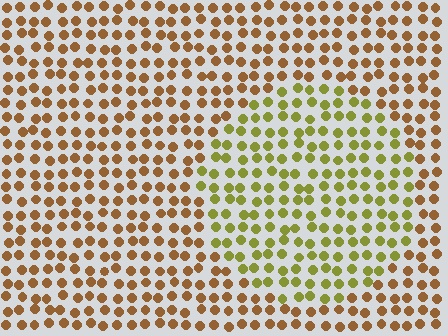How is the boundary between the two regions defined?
The boundary is defined purely by a slight shift in hue (about 41 degrees). Spacing, size, and orientation are identical on both sides.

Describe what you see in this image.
The image is filled with small brown elements in a uniform arrangement. A circle-shaped region is visible where the elements are tinted to a slightly different hue, forming a subtle color boundary.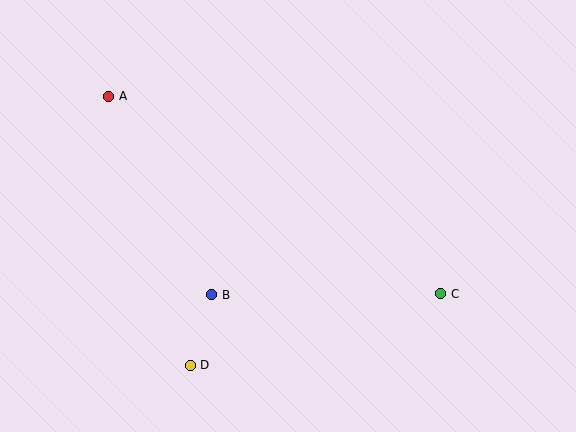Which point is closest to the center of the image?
Point B at (212, 295) is closest to the center.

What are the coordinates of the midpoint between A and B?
The midpoint between A and B is at (160, 196).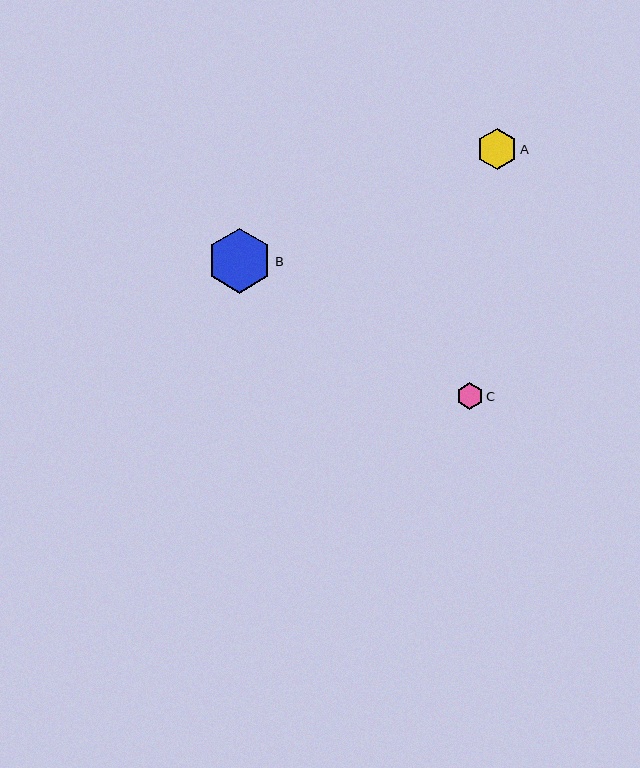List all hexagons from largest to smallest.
From largest to smallest: B, A, C.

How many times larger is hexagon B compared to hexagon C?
Hexagon B is approximately 2.4 times the size of hexagon C.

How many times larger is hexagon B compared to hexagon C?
Hexagon B is approximately 2.4 times the size of hexagon C.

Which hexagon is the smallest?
Hexagon C is the smallest with a size of approximately 27 pixels.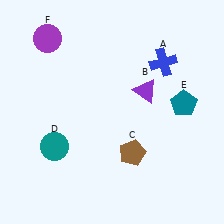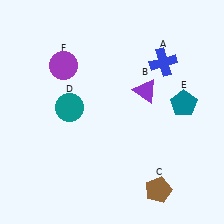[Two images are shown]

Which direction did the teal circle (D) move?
The teal circle (D) moved up.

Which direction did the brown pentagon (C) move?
The brown pentagon (C) moved down.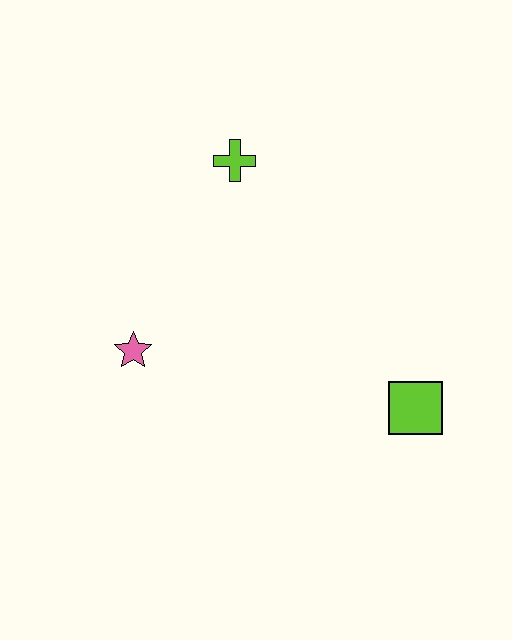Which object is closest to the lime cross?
The pink star is closest to the lime cross.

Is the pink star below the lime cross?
Yes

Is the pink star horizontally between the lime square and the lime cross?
No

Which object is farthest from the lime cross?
The lime square is farthest from the lime cross.